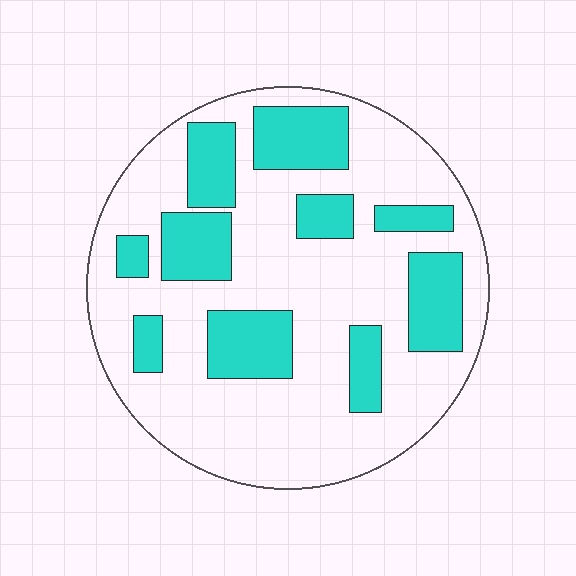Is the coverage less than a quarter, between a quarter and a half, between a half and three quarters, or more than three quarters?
Between a quarter and a half.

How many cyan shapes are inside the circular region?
10.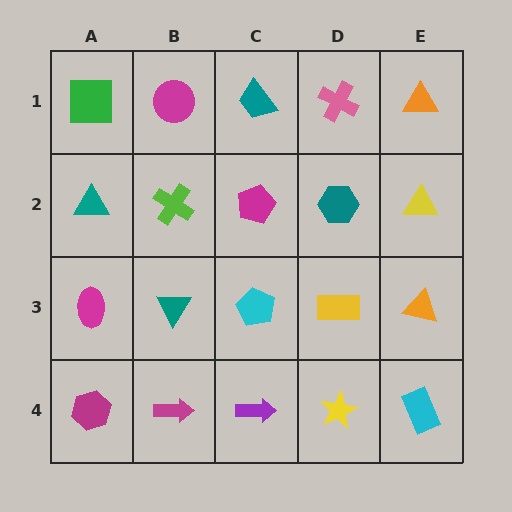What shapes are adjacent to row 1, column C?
A magenta pentagon (row 2, column C), a magenta circle (row 1, column B), a pink cross (row 1, column D).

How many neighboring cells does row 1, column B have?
3.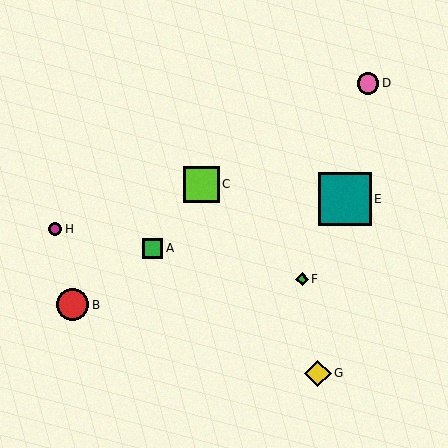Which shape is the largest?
The teal square (labeled E) is the largest.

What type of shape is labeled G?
Shape G is a yellow diamond.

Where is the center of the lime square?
The center of the lime square is at (201, 185).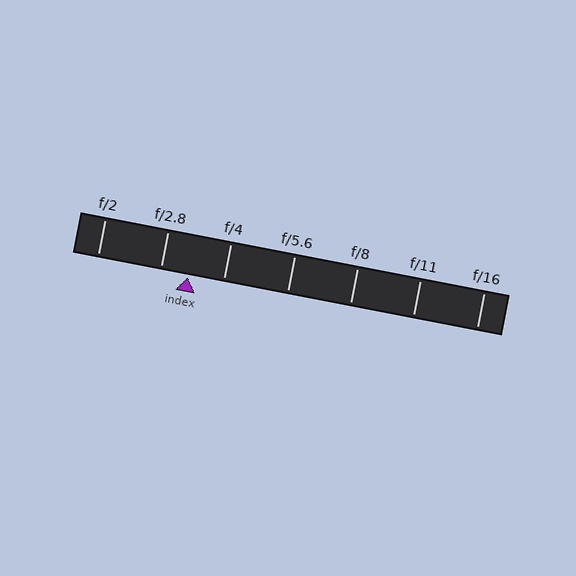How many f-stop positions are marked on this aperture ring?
There are 7 f-stop positions marked.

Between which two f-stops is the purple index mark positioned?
The index mark is between f/2.8 and f/4.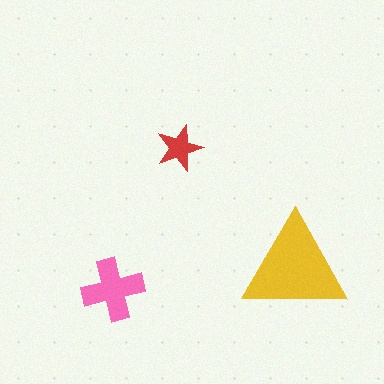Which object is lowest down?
The pink cross is bottommost.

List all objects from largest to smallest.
The yellow triangle, the pink cross, the red star.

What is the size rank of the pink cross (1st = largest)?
2nd.